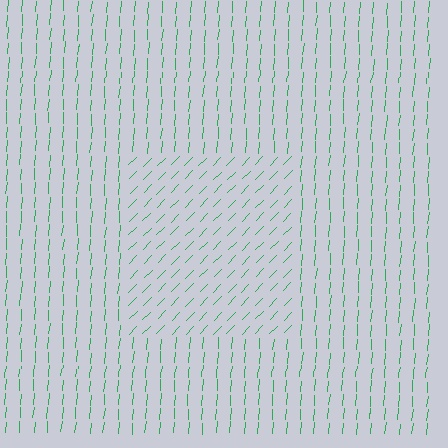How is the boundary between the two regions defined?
The boundary is defined purely by a change in line orientation (approximately 40 degrees difference). All lines are the same color and thickness.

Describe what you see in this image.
The image is filled with small green line segments. A rectangle region in the image has lines oriented differently from the surrounding lines, creating a visible texture boundary.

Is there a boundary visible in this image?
Yes, there is a texture boundary formed by a change in line orientation.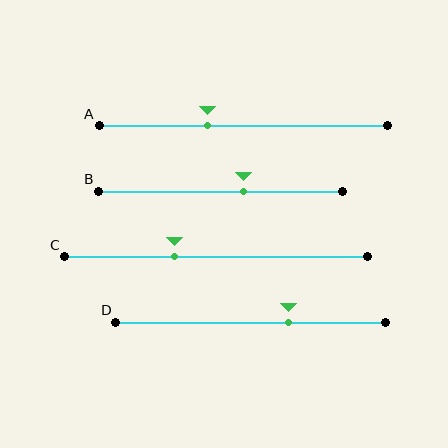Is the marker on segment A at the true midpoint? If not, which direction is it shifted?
No, the marker on segment A is shifted to the left by about 13% of the segment length.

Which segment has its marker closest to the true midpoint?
Segment B has its marker closest to the true midpoint.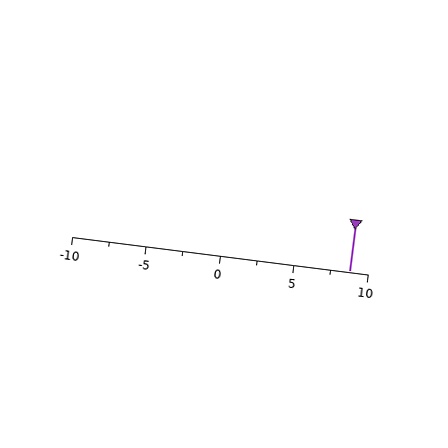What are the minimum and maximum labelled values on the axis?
The axis runs from -10 to 10.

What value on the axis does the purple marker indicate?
The marker indicates approximately 8.8.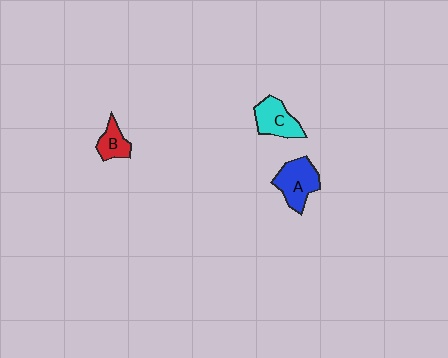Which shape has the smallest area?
Shape B (red).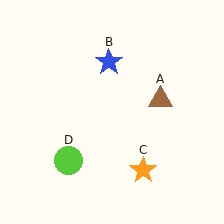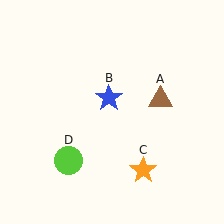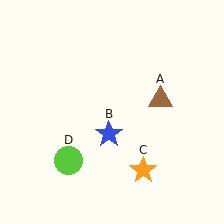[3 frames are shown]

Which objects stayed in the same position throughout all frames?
Brown triangle (object A) and orange star (object C) and lime circle (object D) remained stationary.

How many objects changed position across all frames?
1 object changed position: blue star (object B).